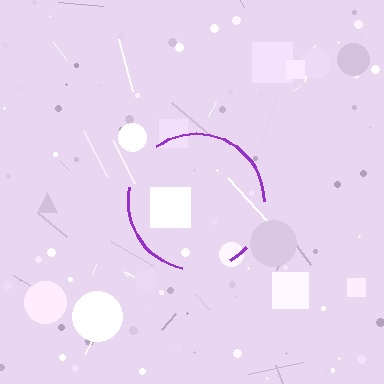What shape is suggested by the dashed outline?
The dashed outline suggests a circle.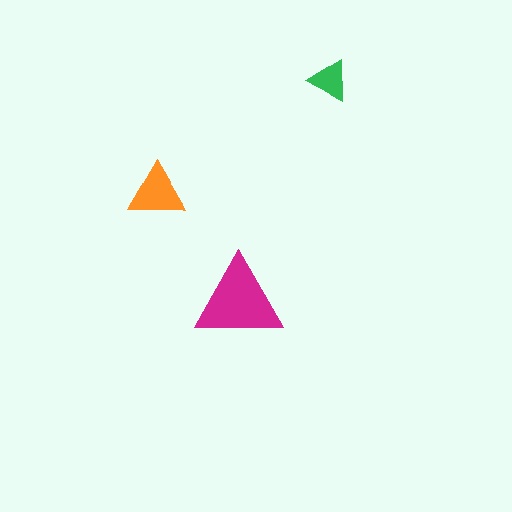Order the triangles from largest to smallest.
the magenta one, the orange one, the green one.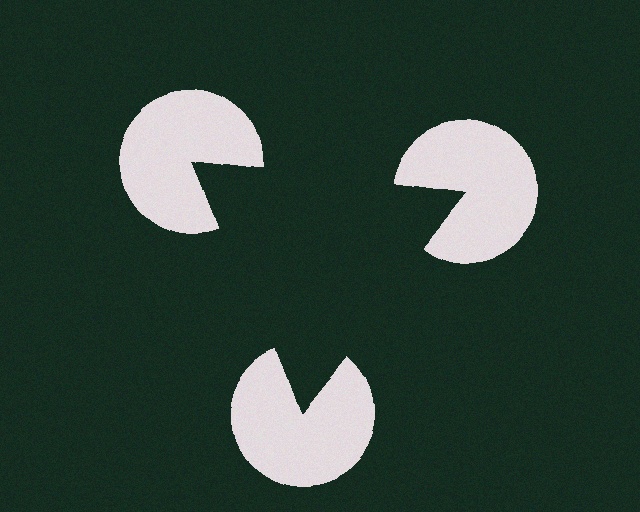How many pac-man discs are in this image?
There are 3 — one at each vertex of the illusory triangle.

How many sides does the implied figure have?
3 sides.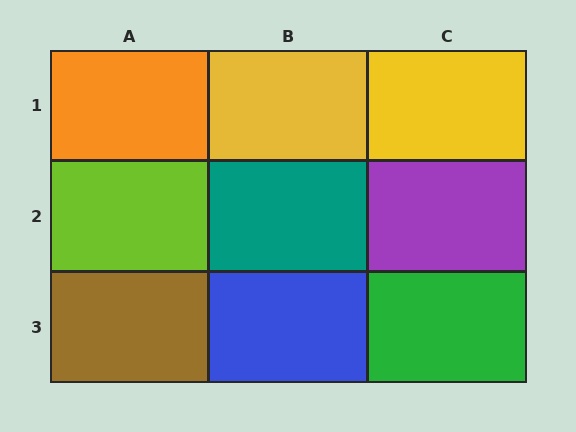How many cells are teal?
1 cell is teal.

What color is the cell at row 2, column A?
Lime.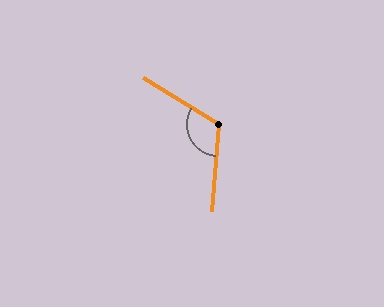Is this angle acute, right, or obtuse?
It is obtuse.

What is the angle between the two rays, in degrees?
Approximately 117 degrees.